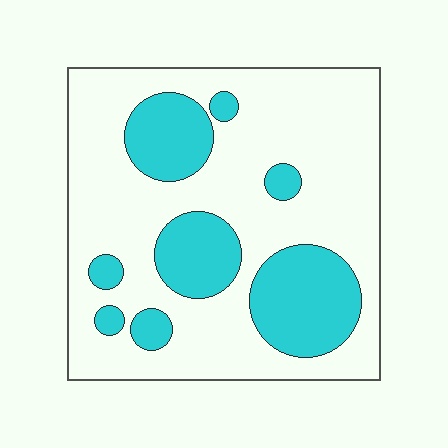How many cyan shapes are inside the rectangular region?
8.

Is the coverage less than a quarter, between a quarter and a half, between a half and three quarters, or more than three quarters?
Between a quarter and a half.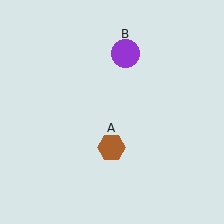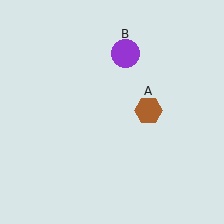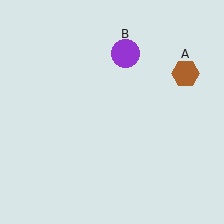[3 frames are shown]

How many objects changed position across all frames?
1 object changed position: brown hexagon (object A).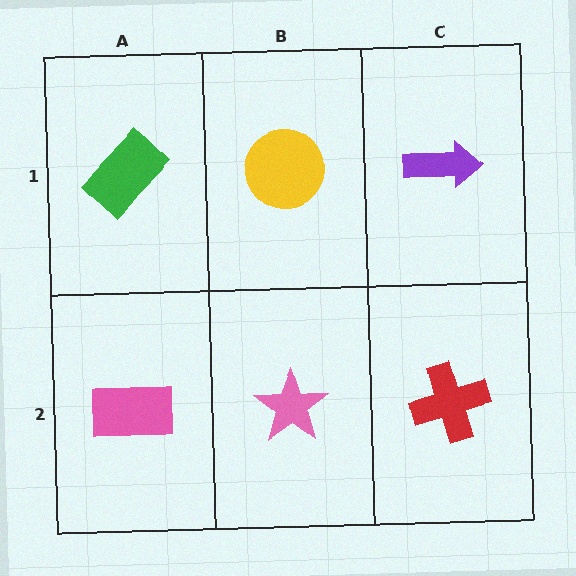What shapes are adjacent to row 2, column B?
A yellow circle (row 1, column B), a pink rectangle (row 2, column A), a red cross (row 2, column C).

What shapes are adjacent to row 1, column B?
A pink star (row 2, column B), a green rectangle (row 1, column A), a purple arrow (row 1, column C).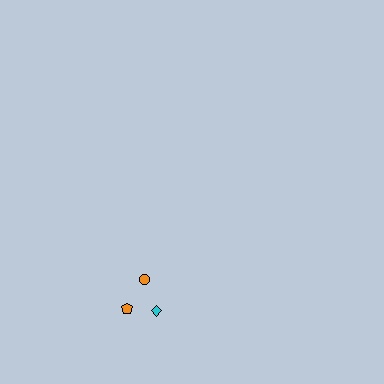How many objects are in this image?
There are 3 objects.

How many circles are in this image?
There is 1 circle.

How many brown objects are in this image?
There are no brown objects.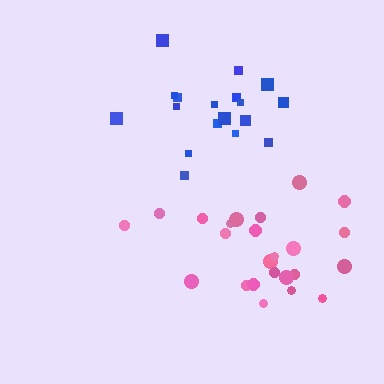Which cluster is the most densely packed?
Blue.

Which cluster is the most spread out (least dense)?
Pink.